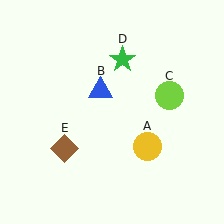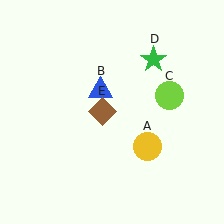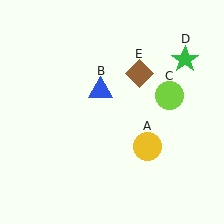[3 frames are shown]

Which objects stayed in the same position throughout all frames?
Yellow circle (object A) and blue triangle (object B) and lime circle (object C) remained stationary.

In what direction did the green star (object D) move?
The green star (object D) moved right.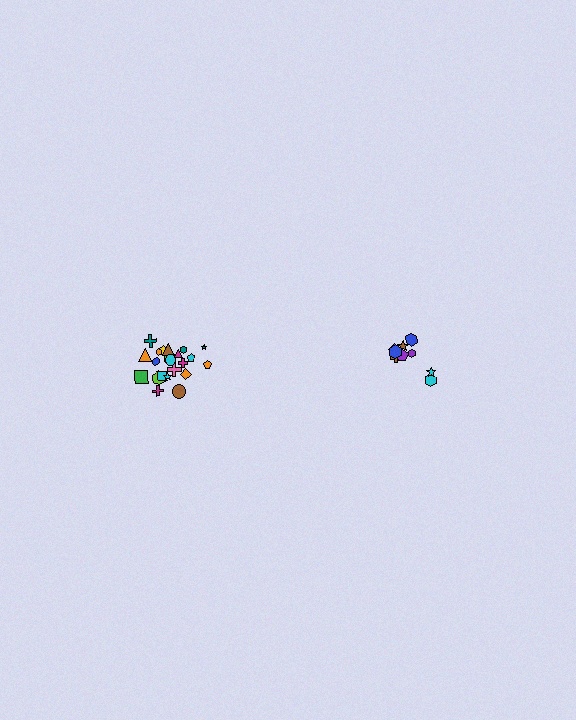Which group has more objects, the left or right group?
The left group.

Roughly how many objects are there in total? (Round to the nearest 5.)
Roughly 30 objects in total.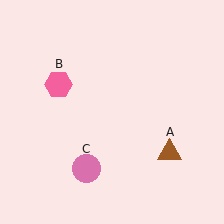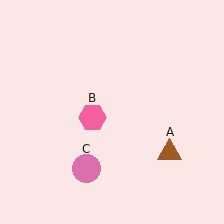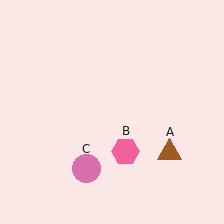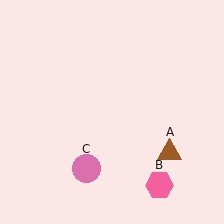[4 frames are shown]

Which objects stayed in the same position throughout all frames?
Brown triangle (object A) and pink circle (object C) remained stationary.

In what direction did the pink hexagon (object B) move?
The pink hexagon (object B) moved down and to the right.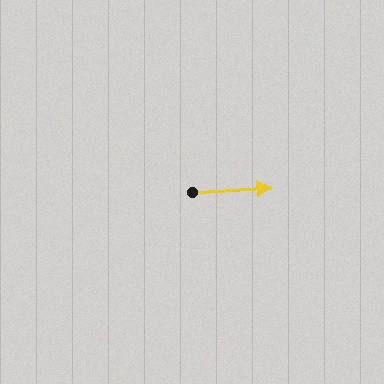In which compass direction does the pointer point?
East.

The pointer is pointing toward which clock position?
Roughly 3 o'clock.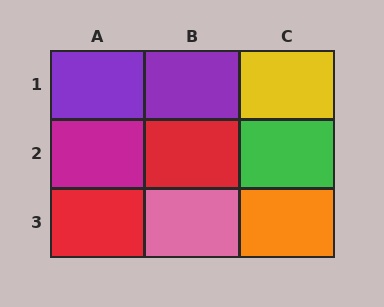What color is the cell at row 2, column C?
Green.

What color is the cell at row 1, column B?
Purple.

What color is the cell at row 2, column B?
Red.